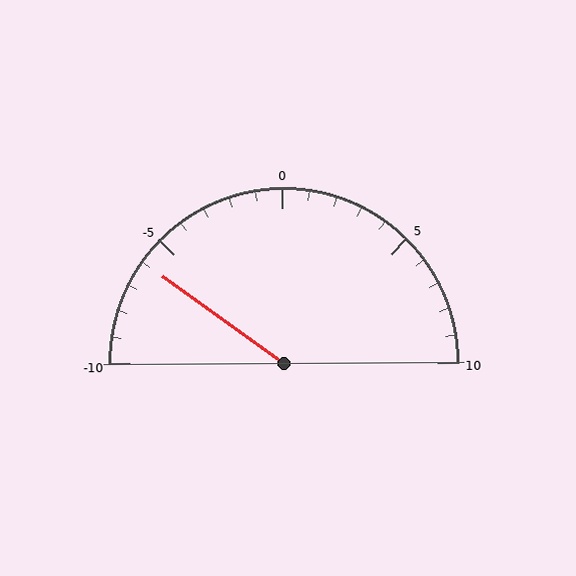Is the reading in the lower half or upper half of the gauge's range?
The reading is in the lower half of the range (-10 to 10).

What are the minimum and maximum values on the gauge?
The gauge ranges from -10 to 10.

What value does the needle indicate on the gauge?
The needle indicates approximately -6.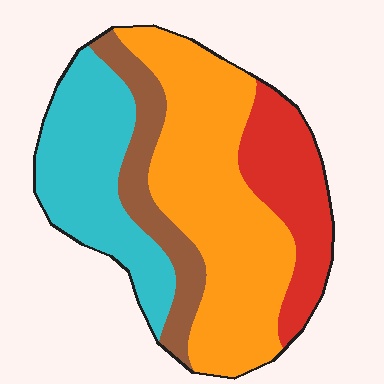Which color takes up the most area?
Orange, at roughly 40%.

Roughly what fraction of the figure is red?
Red covers 18% of the figure.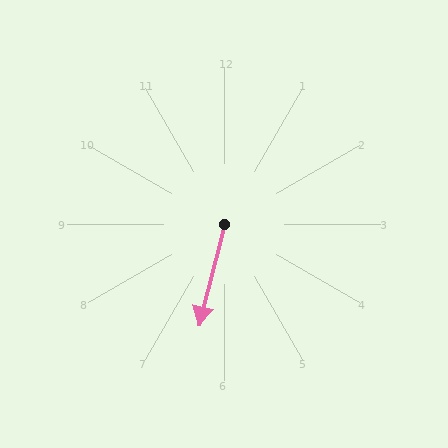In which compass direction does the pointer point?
South.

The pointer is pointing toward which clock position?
Roughly 6 o'clock.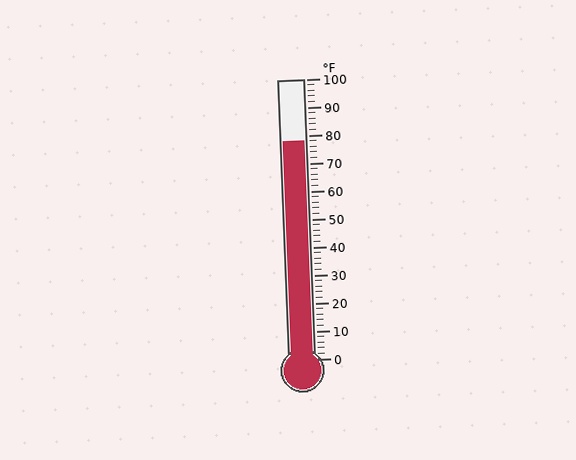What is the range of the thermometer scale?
The thermometer scale ranges from 0°F to 100°F.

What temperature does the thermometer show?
The thermometer shows approximately 78°F.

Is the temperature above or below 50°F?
The temperature is above 50°F.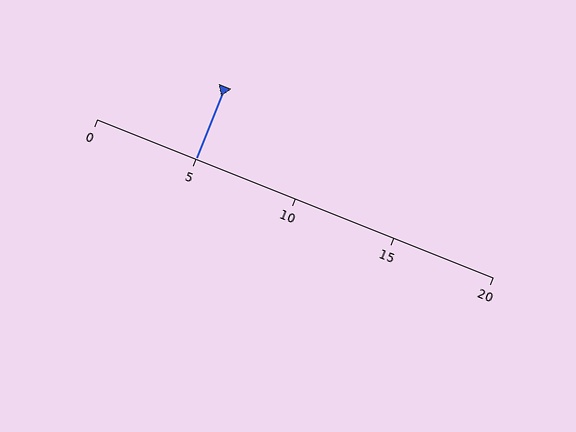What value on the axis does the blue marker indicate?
The marker indicates approximately 5.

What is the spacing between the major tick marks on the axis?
The major ticks are spaced 5 apart.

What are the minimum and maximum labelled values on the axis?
The axis runs from 0 to 20.